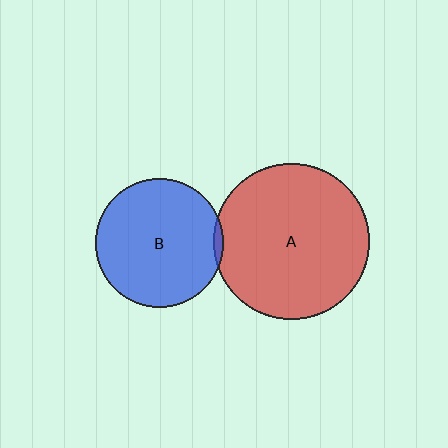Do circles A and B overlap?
Yes.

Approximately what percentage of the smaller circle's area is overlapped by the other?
Approximately 5%.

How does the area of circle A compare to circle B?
Approximately 1.5 times.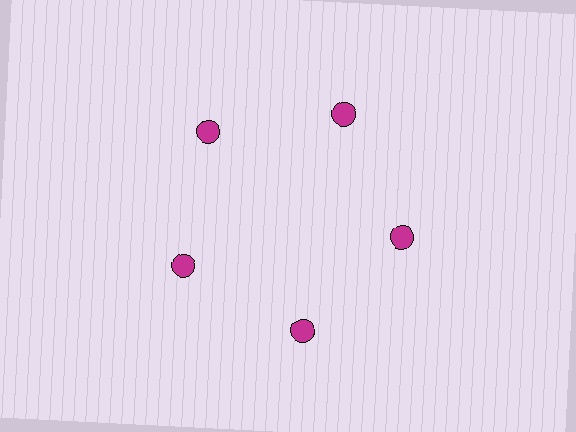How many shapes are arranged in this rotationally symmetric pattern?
There are 5 shapes, arranged in 5 groups of 1.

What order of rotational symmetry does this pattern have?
This pattern has 5-fold rotational symmetry.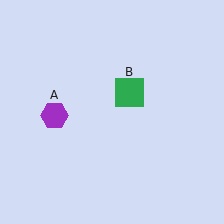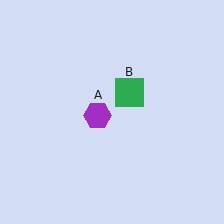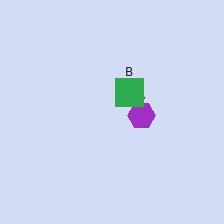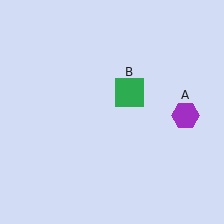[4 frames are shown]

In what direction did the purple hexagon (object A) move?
The purple hexagon (object A) moved right.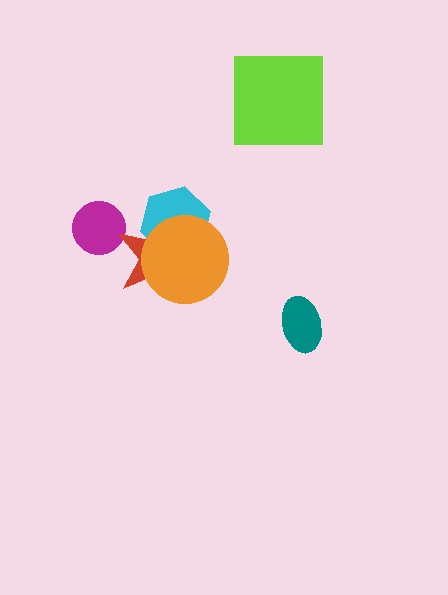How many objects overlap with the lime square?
0 objects overlap with the lime square.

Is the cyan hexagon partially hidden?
Yes, it is partially covered by another shape.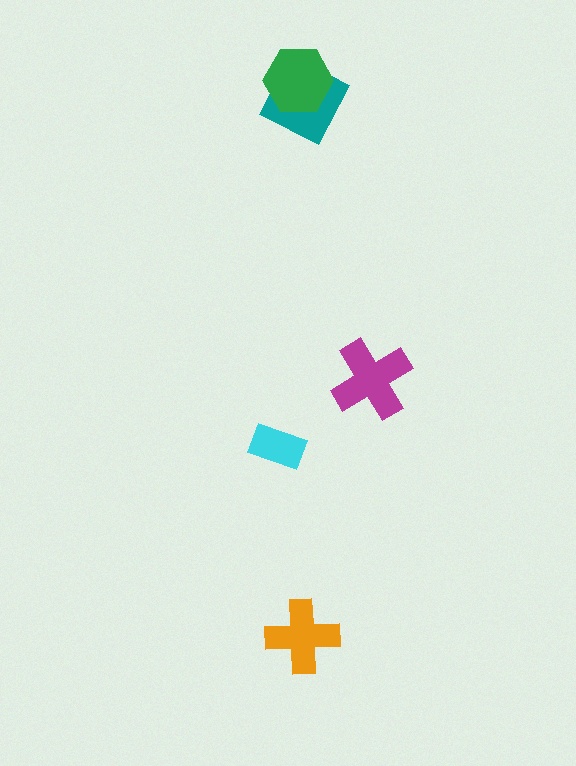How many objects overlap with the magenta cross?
0 objects overlap with the magenta cross.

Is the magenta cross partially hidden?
No, no other shape covers it.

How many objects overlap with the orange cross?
0 objects overlap with the orange cross.